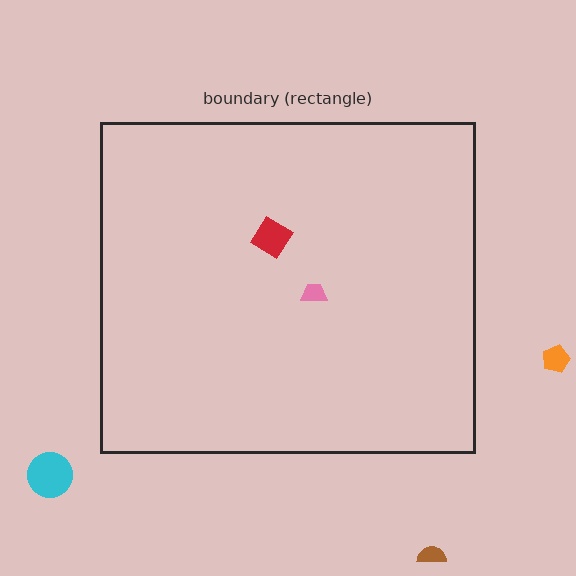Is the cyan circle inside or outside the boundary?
Outside.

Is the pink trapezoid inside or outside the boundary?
Inside.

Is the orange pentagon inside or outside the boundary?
Outside.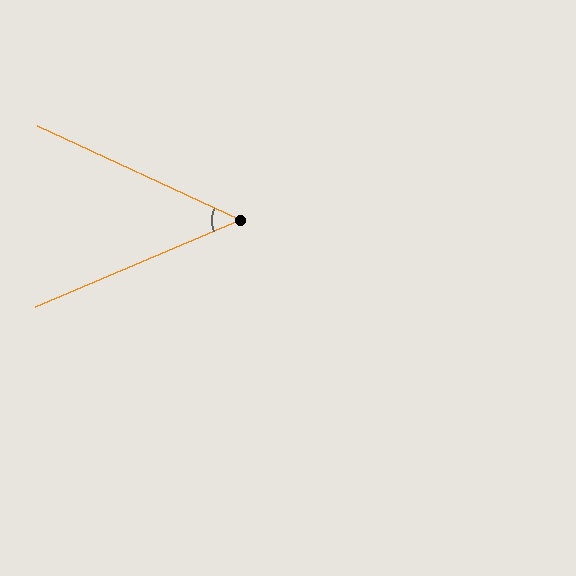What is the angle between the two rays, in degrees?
Approximately 48 degrees.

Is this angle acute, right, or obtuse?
It is acute.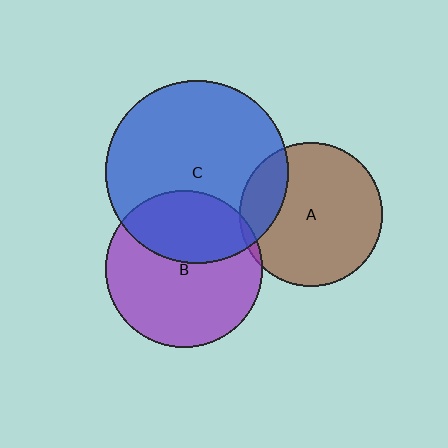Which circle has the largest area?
Circle C (blue).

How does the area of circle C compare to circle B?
Approximately 1.3 times.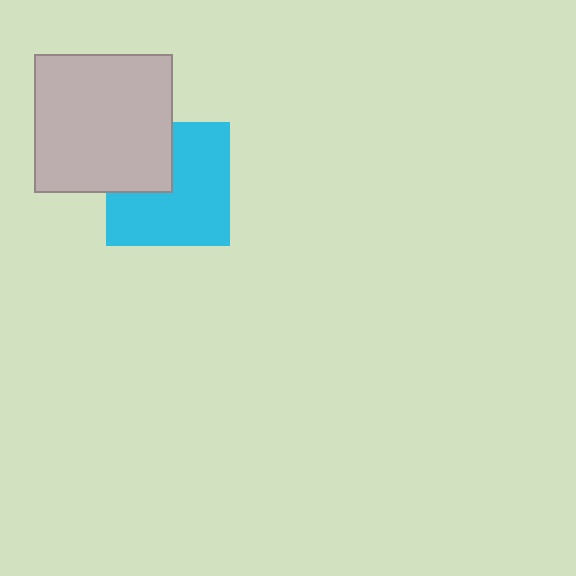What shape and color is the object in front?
The object in front is a light gray square.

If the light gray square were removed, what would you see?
You would see the complete cyan square.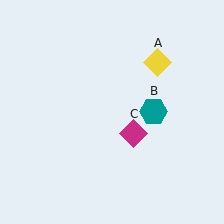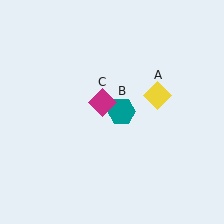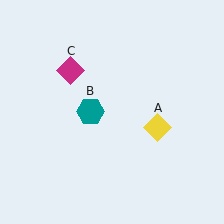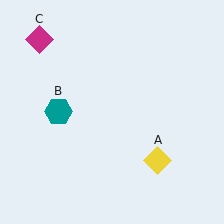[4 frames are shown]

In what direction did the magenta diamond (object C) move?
The magenta diamond (object C) moved up and to the left.